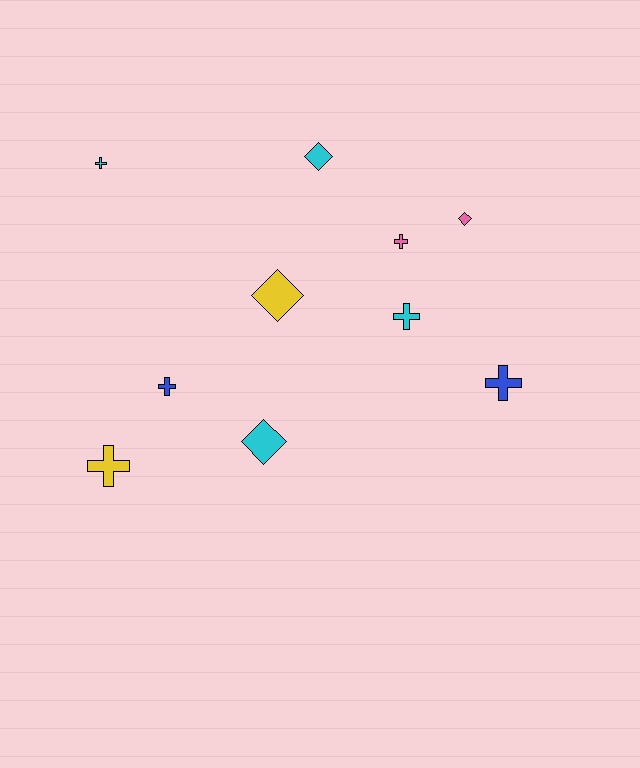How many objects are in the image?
There are 10 objects.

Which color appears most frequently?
Cyan, with 4 objects.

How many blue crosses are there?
There are 2 blue crosses.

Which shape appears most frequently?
Cross, with 6 objects.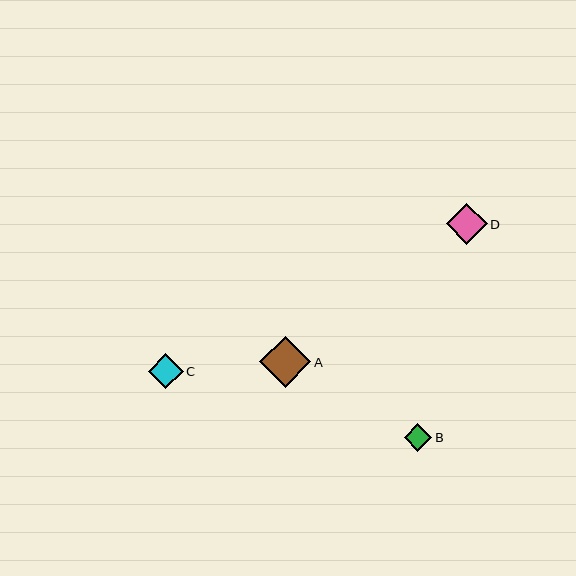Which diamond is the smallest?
Diamond B is the smallest with a size of approximately 28 pixels.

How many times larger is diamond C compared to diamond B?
Diamond C is approximately 1.3 times the size of diamond B.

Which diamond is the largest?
Diamond A is the largest with a size of approximately 52 pixels.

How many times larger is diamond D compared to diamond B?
Diamond D is approximately 1.5 times the size of diamond B.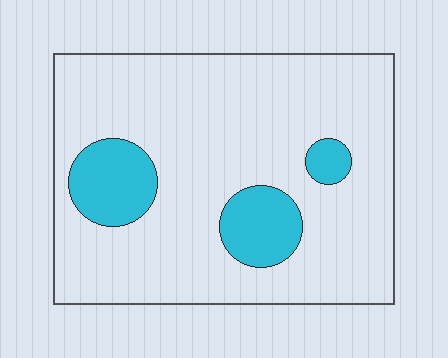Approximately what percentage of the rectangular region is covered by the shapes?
Approximately 15%.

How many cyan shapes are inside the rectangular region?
3.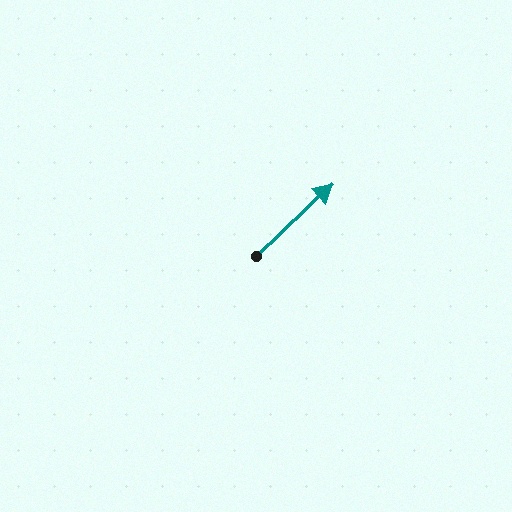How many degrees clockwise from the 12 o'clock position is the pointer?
Approximately 46 degrees.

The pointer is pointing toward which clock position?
Roughly 2 o'clock.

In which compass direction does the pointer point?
Northeast.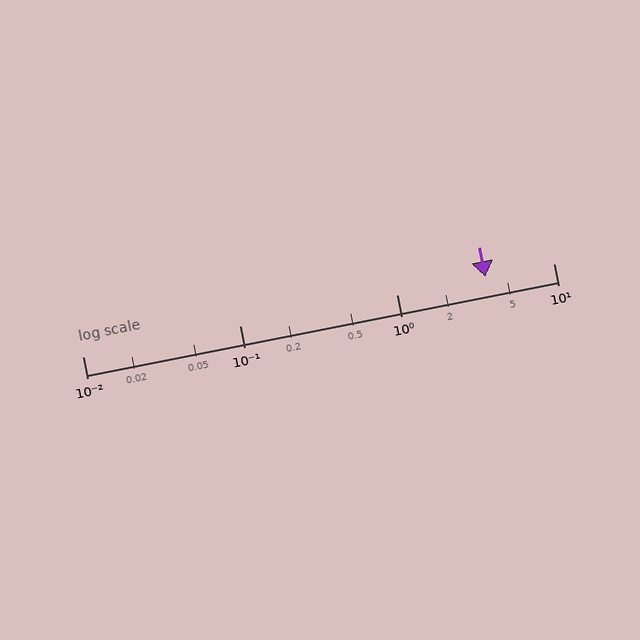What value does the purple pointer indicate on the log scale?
The pointer indicates approximately 3.7.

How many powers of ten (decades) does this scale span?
The scale spans 3 decades, from 0.01 to 10.